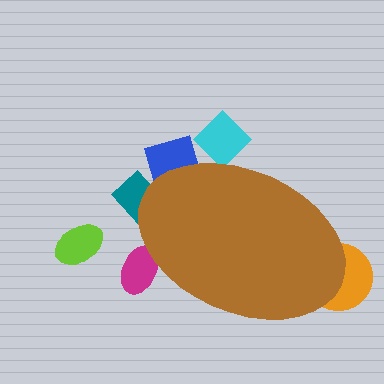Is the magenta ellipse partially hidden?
Yes, the magenta ellipse is partially hidden behind the brown ellipse.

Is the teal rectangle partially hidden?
Yes, the teal rectangle is partially hidden behind the brown ellipse.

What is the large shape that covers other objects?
A brown ellipse.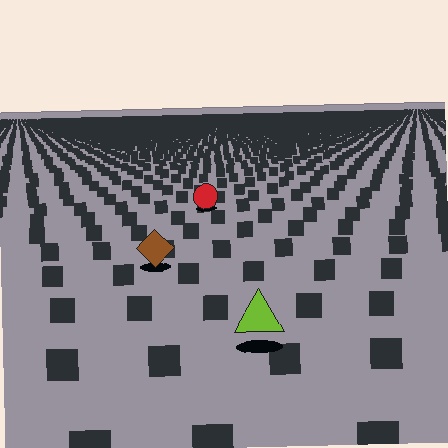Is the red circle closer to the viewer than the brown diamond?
No. The brown diamond is closer — you can tell from the texture gradient: the ground texture is coarser near it.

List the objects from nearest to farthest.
From nearest to farthest: the lime triangle, the brown diamond, the red circle.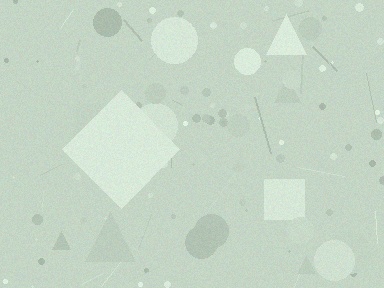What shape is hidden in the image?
A diamond is hidden in the image.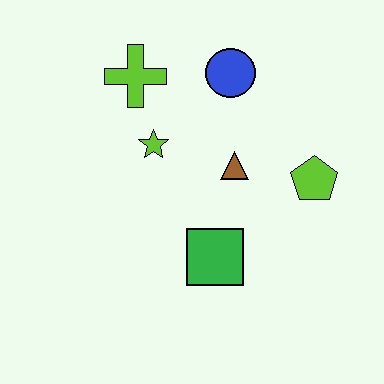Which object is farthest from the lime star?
The lime pentagon is farthest from the lime star.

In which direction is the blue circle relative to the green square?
The blue circle is above the green square.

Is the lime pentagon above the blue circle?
No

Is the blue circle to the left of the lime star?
No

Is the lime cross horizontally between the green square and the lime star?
No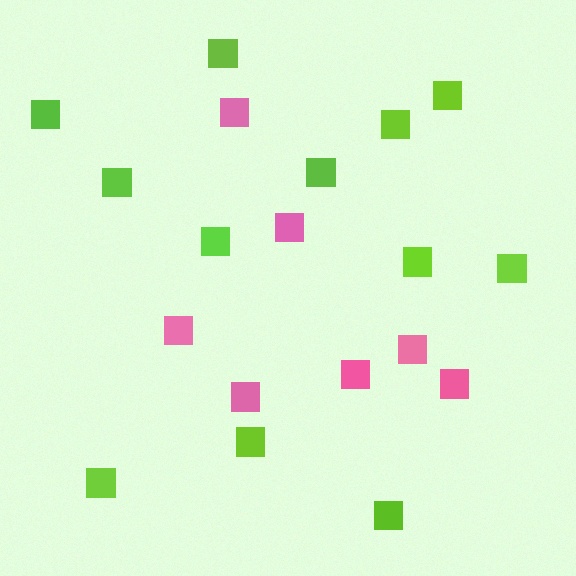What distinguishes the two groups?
There are 2 groups: one group of pink squares (7) and one group of lime squares (12).